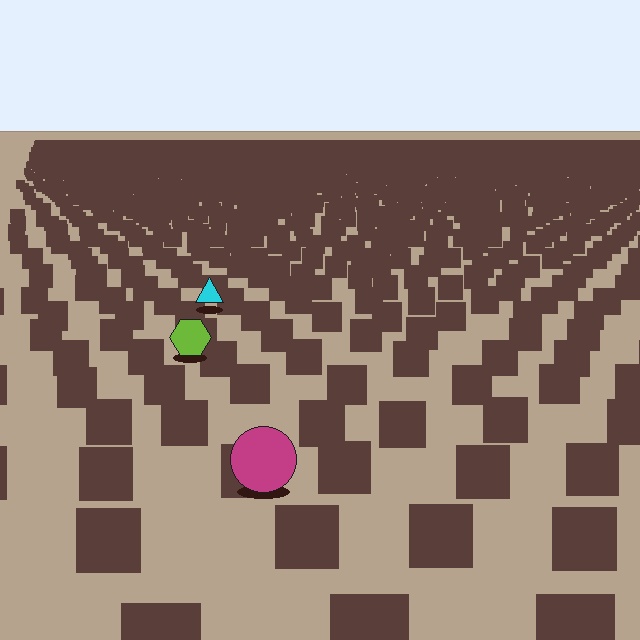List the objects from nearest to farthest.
From nearest to farthest: the magenta circle, the lime hexagon, the cyan triangle.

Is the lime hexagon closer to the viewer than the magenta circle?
No. The magenta circle is closer — you can tell from the texture gradient: the ground texture is coarser near it.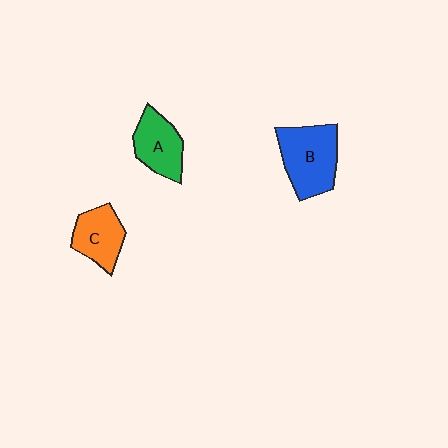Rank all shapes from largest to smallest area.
From largest to smallest: B (blue), A (green), C (orange).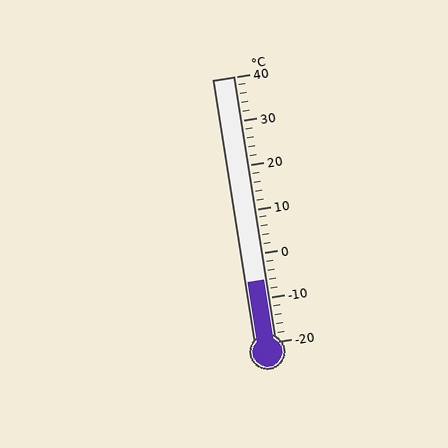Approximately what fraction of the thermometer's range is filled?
The thermometer is filled to approximately 25% of its range.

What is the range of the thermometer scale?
The thermometer scale ranges from -20°C to 40°C.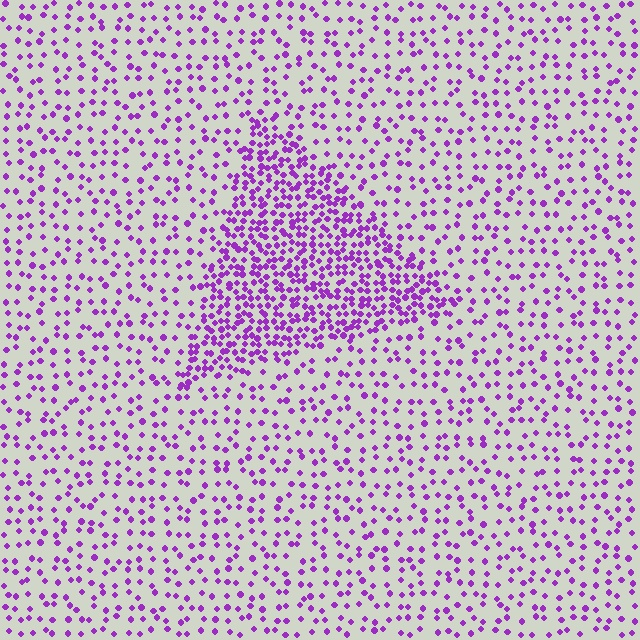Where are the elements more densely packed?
The elements are more densely packed inside the triangle boundary.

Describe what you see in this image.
The image contains small purple elements arranged at two different densities. A triangle-shaped region is visible where the elements are more densely packed than the surrounding area.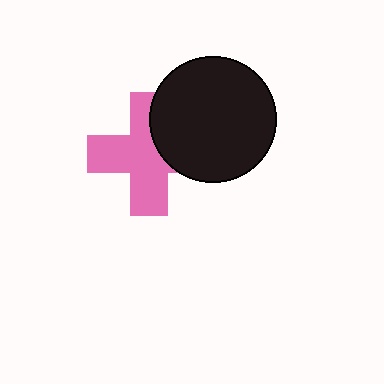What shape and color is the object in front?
The object in front is a black circle.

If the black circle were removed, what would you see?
You would see the complete pink cross.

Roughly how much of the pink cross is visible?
Most of it is visible (roughly 67%).